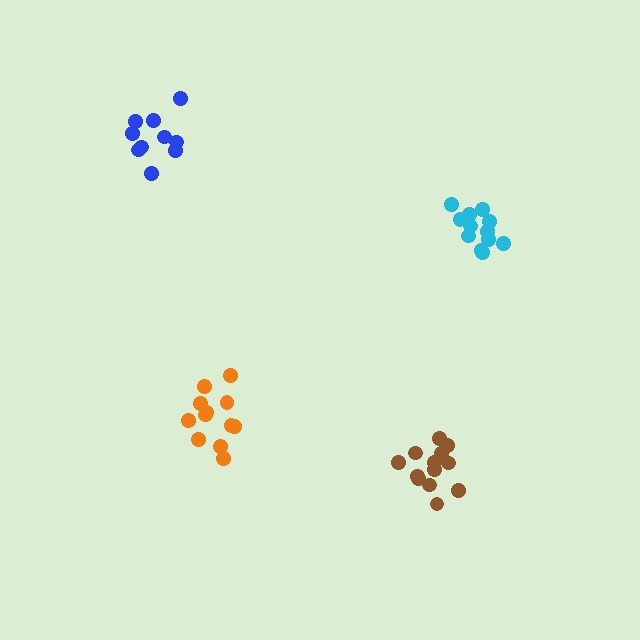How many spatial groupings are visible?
There are 4 spatial groupings.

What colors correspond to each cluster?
The clusters are colored: brown, orange, cyan, blue.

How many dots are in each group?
Group 1: 13 dots, Group 2: 12 dots, Group 3: 12 dots, Group 4: 10 dots (47 total).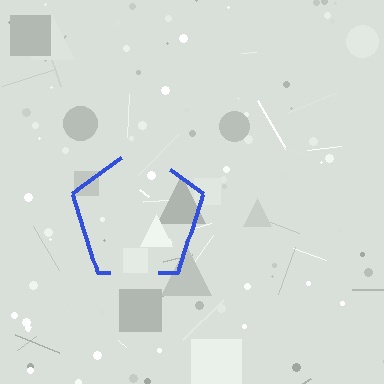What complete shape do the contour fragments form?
The contour fragments form a pentagon.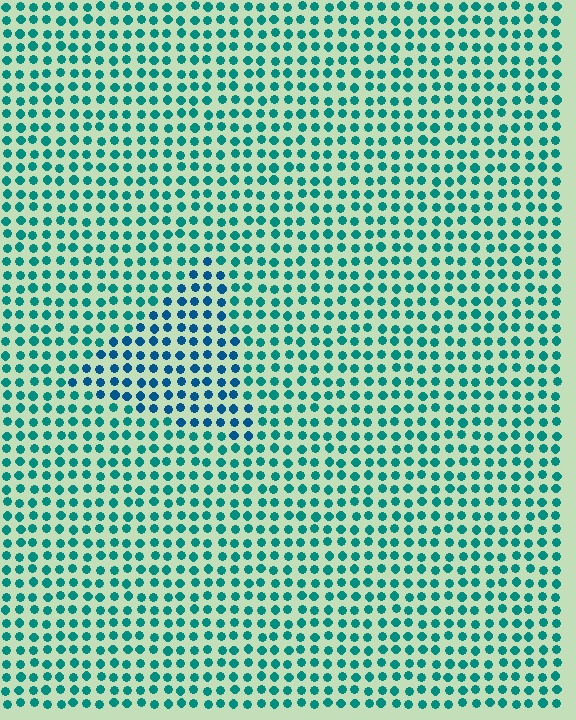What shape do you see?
I see a triangle.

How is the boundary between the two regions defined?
The boundary is defined purely by a slight shift in hue (about 31 degrees). Spacing, size, and orientation are identical on both sides.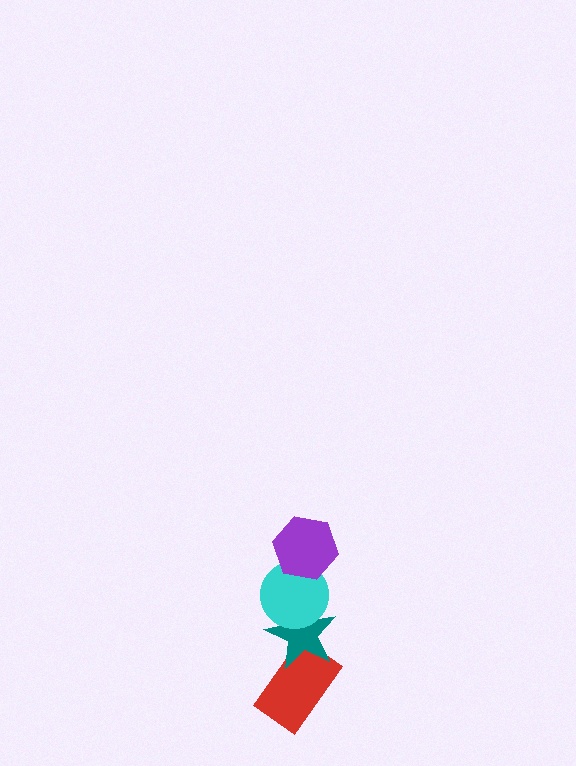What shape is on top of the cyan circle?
The purple hexagon is on top of the cyan circle.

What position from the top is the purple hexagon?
The purple hexagon is 1st from the top.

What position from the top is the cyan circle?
The cyan circle is 2nd from the top.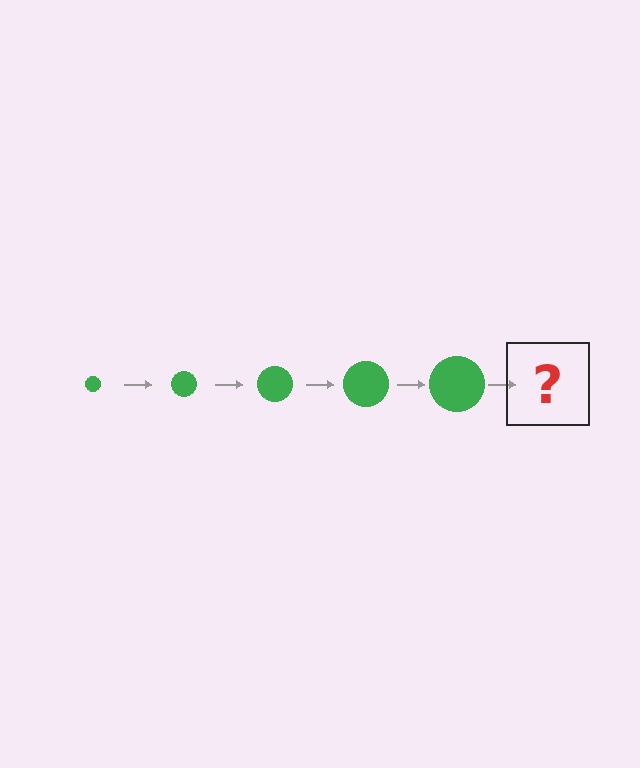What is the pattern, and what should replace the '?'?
The pattern is that the circle gets progressively larger each step. The '?' should be a green circle, larger than the previous one.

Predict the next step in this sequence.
The next step is a green circle, larger than the previous one.